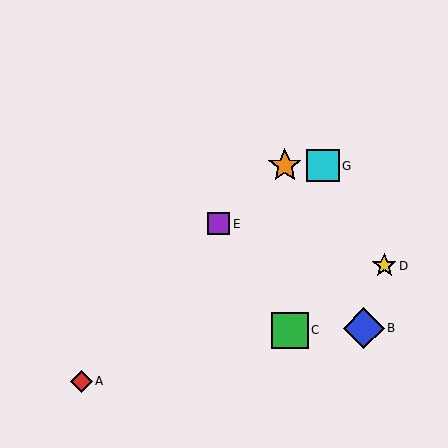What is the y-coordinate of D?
Object D is at y≈266.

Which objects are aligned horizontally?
Objects F, G are aligned horizontally.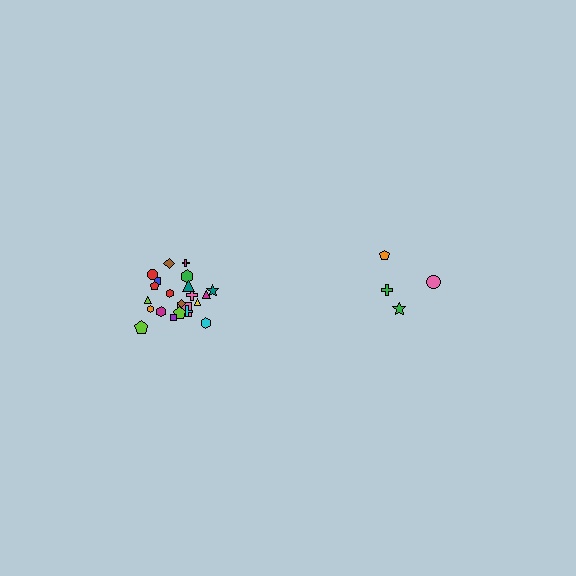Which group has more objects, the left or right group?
The left group.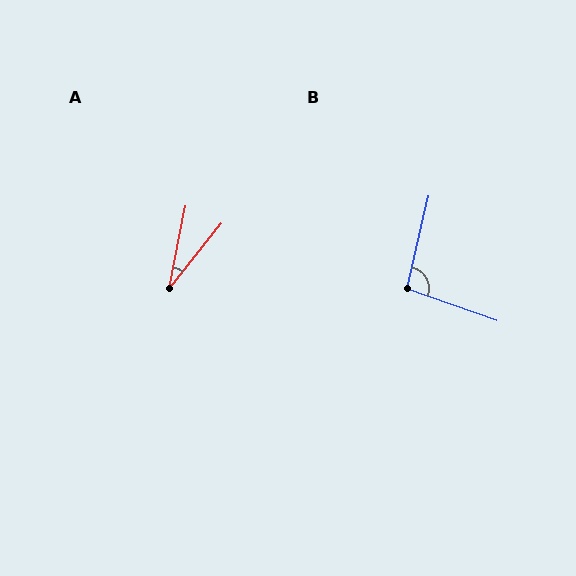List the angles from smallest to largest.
A (27°), B (97°).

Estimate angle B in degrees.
Approximately 97 degrees.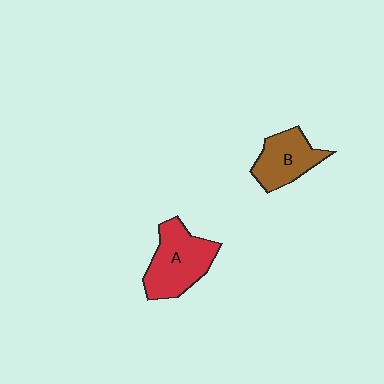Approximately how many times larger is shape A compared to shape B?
Approximately 1.3 times.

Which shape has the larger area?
Shape A (red).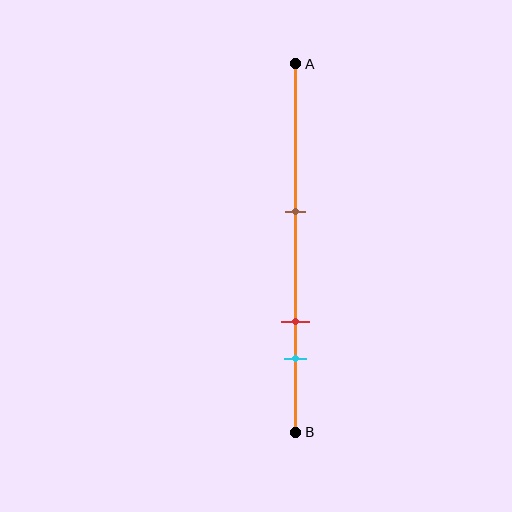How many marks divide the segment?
There are 3 marks dividing the segment.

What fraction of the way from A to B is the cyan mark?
The cyan mark is approximately 80% (0.8) of the way from A to B.